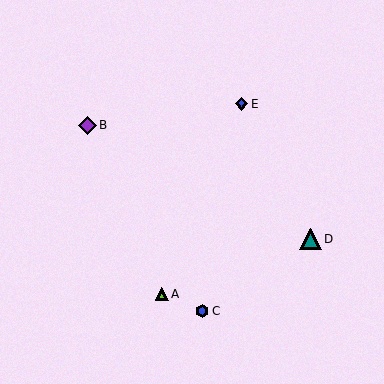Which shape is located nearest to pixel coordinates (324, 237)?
The teal triangle (labeled D) at (310, 239) is nearest to that location.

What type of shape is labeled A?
Shape A is a lime triangle.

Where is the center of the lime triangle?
The center of the lime triangle is at (162, 294).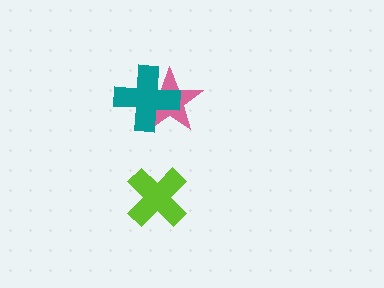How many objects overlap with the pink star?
1 object overlaps with the pink star.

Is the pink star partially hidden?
Yes, it is partially covered by another shape.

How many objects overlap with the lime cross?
0 objects overlap with the lime cross.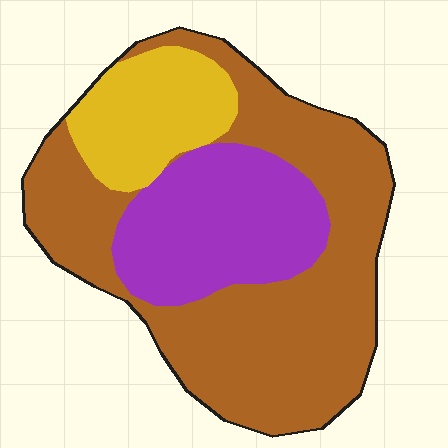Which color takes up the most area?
Brown, at roughly 60%.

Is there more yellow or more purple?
Purple.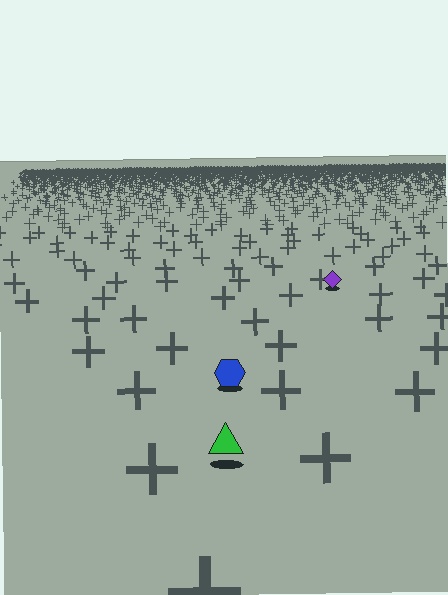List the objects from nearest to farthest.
From nearest to farthest: the green triangle, the blue hexagon, the purple diamond.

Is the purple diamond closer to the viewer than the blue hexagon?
No. The blue hexagon is closer — you can tell from the texture gradient: the ground texture is coarser near it.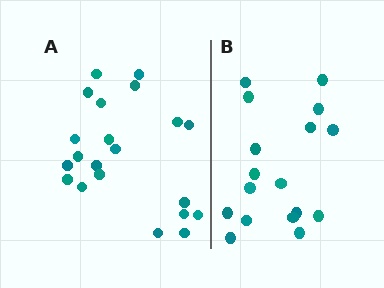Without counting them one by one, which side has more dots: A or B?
Region A (the left region) has more dots.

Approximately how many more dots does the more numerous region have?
Region A has about 4 more dots than region B.